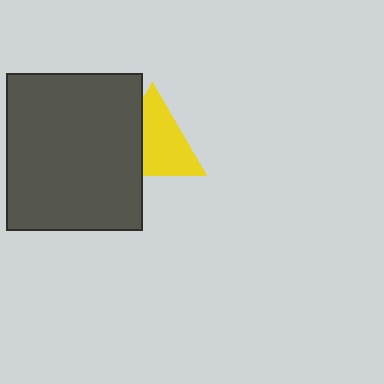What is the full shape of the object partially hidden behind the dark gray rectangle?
The partially hidden object is a yellow triangle.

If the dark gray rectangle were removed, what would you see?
You would see the complete yellow triangle.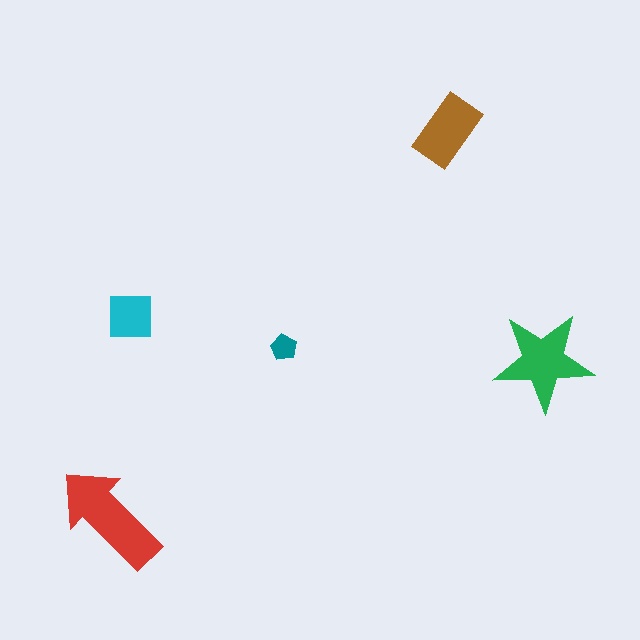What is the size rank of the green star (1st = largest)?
2nd.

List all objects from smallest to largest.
The teal pentagon, the cyan square, the brown rectangle, the green star, the red arrow.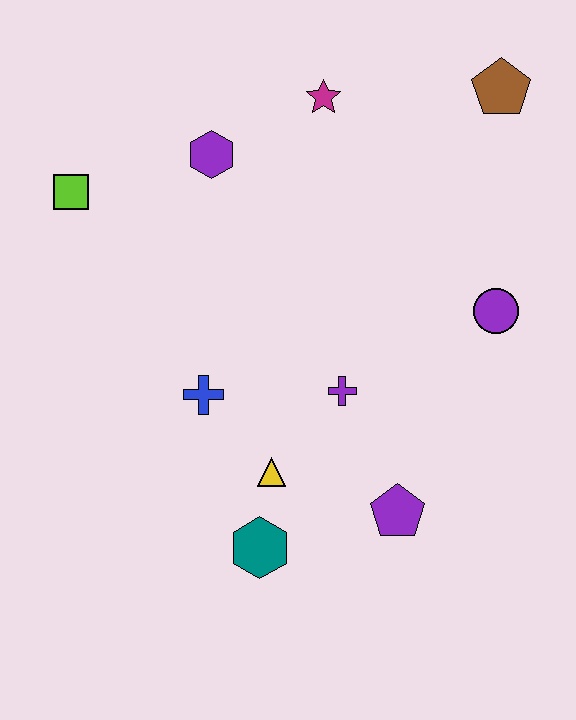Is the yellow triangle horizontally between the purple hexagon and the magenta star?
Yes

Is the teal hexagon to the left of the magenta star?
Yes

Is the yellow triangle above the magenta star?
No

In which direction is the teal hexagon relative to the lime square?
The teal hexagon is below the lime square.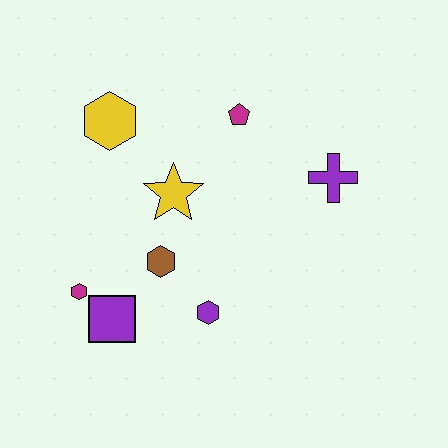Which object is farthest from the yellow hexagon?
The purple cross is farthest from the yellow hexagon.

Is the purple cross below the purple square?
No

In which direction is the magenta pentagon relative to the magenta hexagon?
The magenta pentagon is above the magenta hexagon.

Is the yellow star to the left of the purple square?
No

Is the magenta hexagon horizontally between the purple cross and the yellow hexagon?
No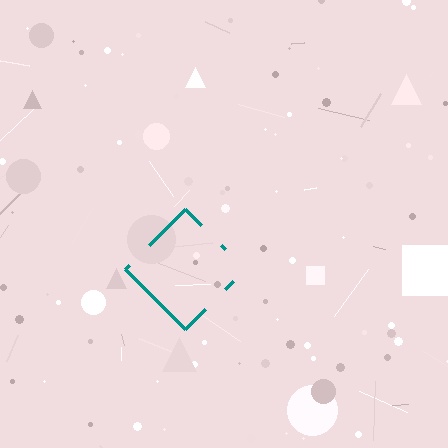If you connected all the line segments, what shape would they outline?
They would outline a diamond.